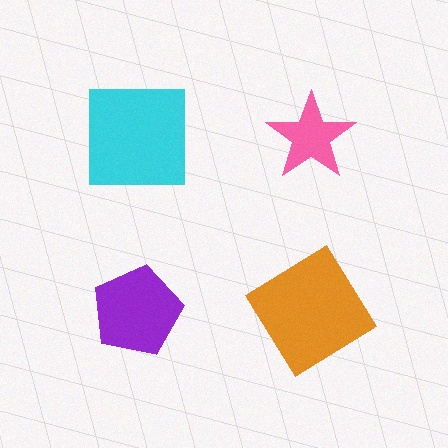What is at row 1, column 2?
A pink star.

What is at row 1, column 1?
A cyan square.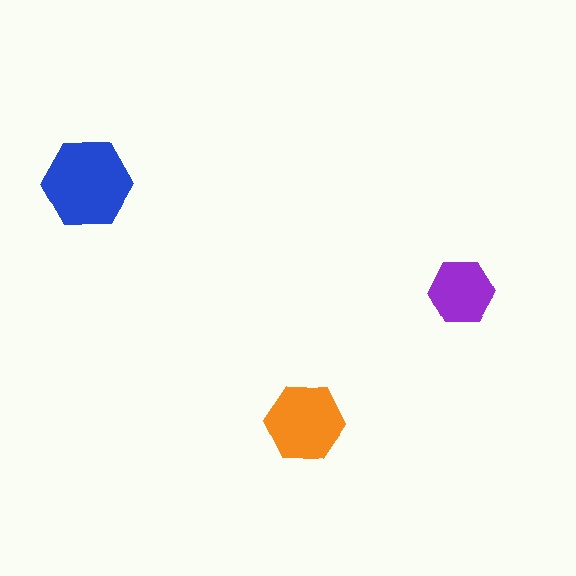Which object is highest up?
The blue hexagon is topmost.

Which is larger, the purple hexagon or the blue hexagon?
The blue one.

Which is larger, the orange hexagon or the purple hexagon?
The orange one.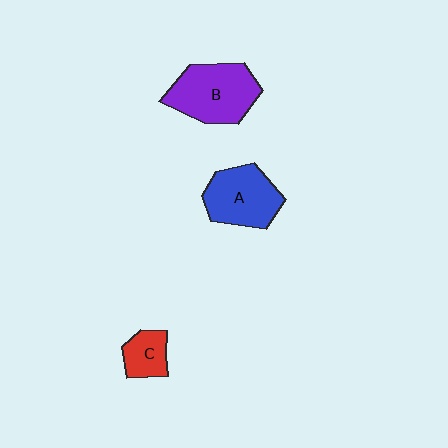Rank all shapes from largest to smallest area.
From largest to smallest: B (purple), A (blue), C (red).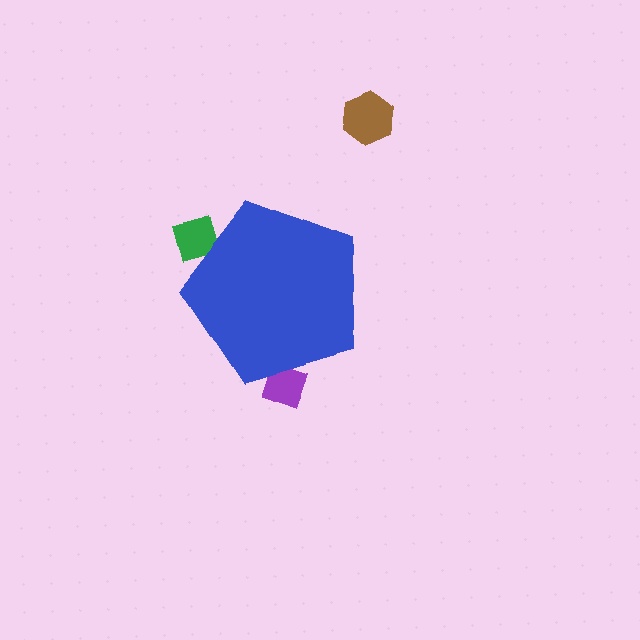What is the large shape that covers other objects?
A blue pentagon.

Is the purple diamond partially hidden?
Yes, the purple diamond is partially hidden behind the blue pentagon.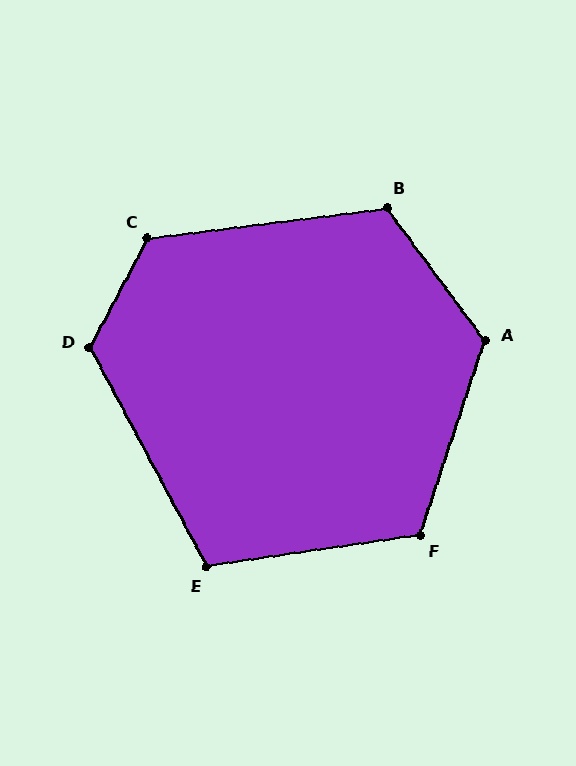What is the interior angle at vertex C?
Approximately 125 degrees (obtuse).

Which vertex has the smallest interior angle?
E, at approximately 109 degrees.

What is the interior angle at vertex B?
Approximately 119 degrees (obtuse).